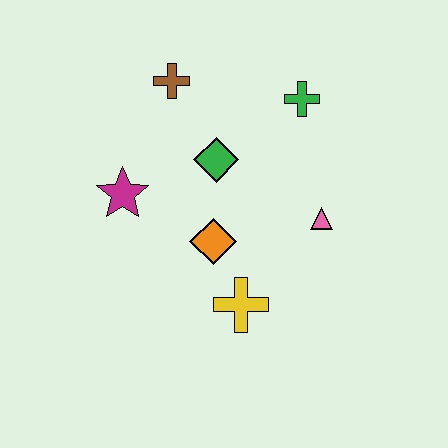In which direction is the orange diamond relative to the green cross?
The orange diamond is below the green cross.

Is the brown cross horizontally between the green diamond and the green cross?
No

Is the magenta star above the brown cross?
No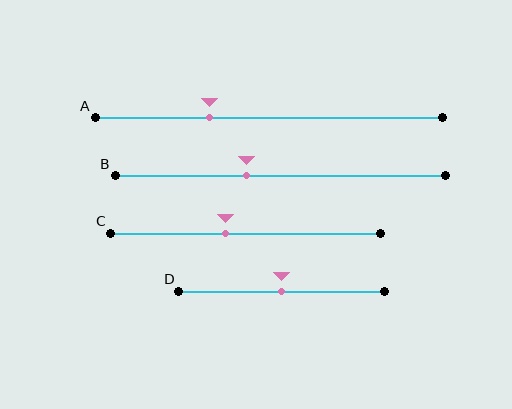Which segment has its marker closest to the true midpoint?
Segment D has its marker closest to the true midpoint.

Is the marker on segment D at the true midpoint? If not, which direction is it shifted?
Yes, the marker on segment D is at the true midpoint.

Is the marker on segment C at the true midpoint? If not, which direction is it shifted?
No, the marker on segment C is shifted to the left by about 8% of the segment length.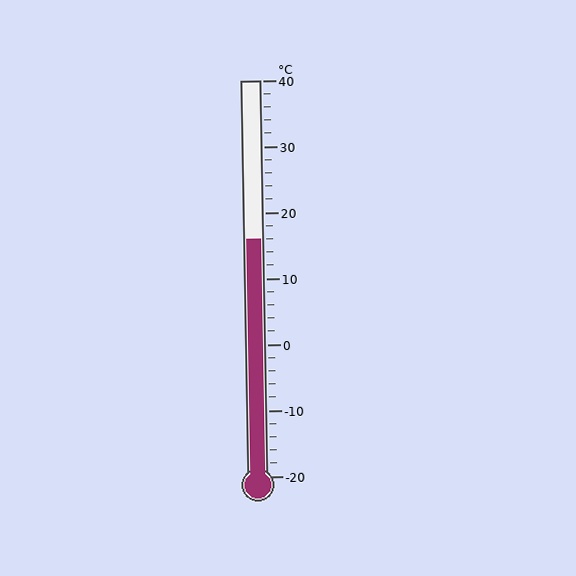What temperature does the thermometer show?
The thermometer shows approximately 16°C.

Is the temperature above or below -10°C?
The temperature is above -10°C.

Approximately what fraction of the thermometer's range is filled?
The thermometer is filled to approximately 60% of its range.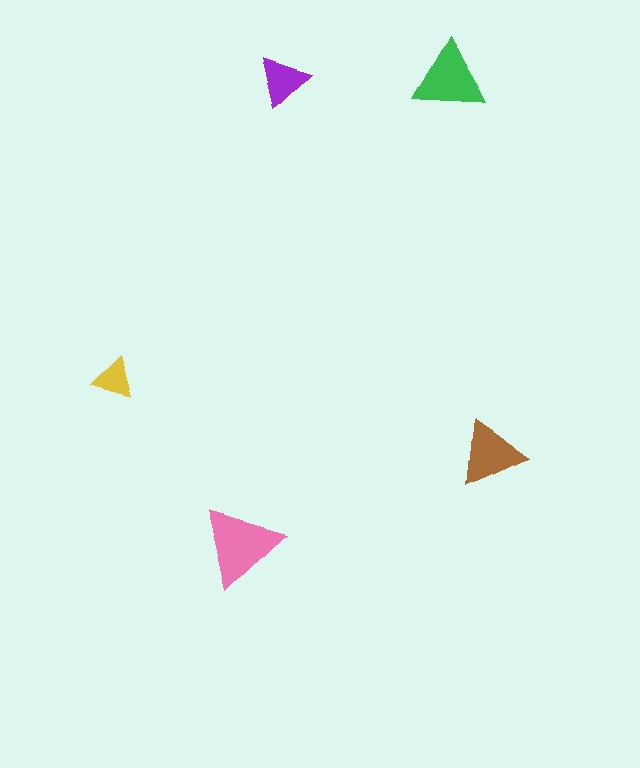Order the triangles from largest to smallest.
the pink one, the green one, the brown one, the purple one, the yellow one.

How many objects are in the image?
There are 5 objects in the image.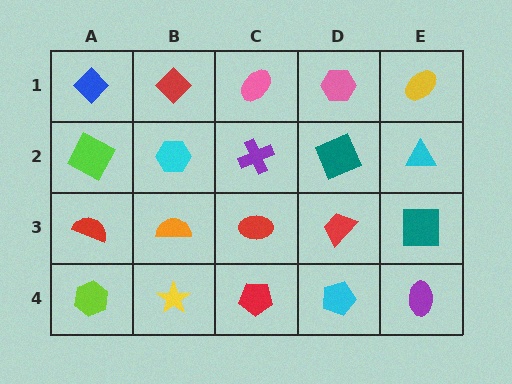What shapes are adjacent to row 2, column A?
A blue diamond (row 1, column A), a red semicircle (row 3, column A), a cyan hexagon (row 2, column B).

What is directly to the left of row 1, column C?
A red diamond.